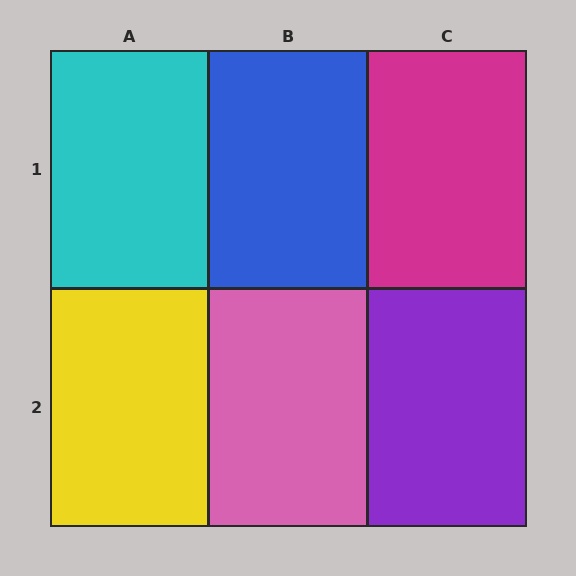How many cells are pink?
1 cell is pink.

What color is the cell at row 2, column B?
Pink.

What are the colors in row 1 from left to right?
Cyan, blue, magenta.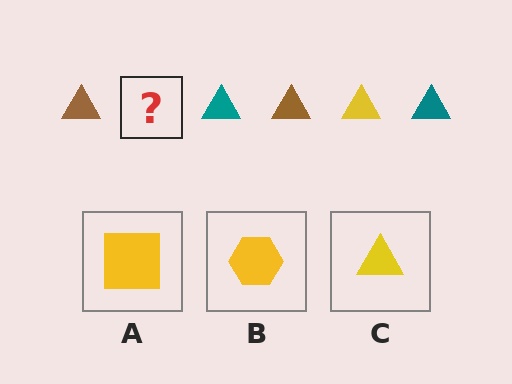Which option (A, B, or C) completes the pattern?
C.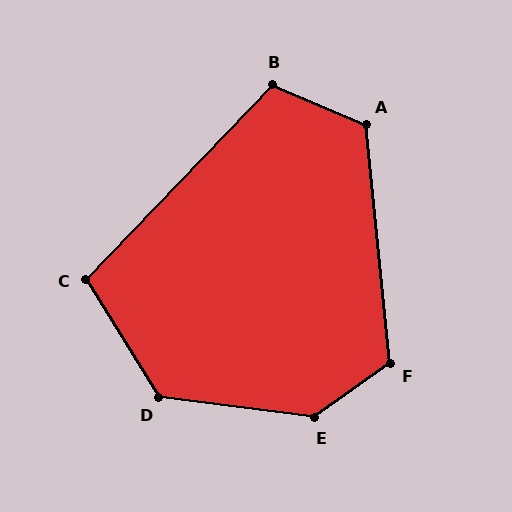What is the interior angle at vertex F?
Approximately 120 degrees (obtuse).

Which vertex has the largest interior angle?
E, at approximately 137 degrees.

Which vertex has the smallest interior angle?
C, at approximately 105 degrees.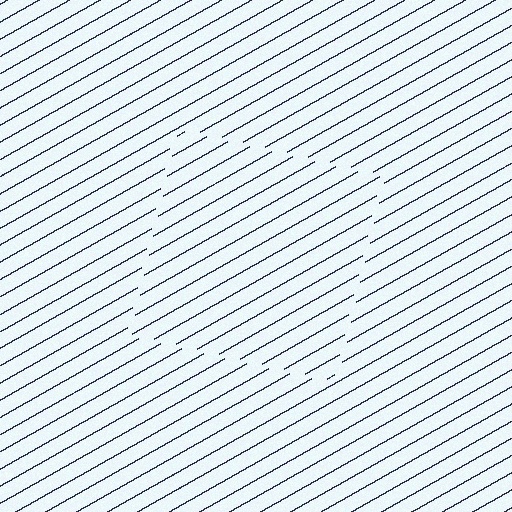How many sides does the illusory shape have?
4 sides — the line-ends trace a square.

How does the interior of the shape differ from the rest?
The interior of the shape contains the same grating, shifted by half a period — the contour is defined by the phase discontinuity where line-ends from the inner and outer gratings abut.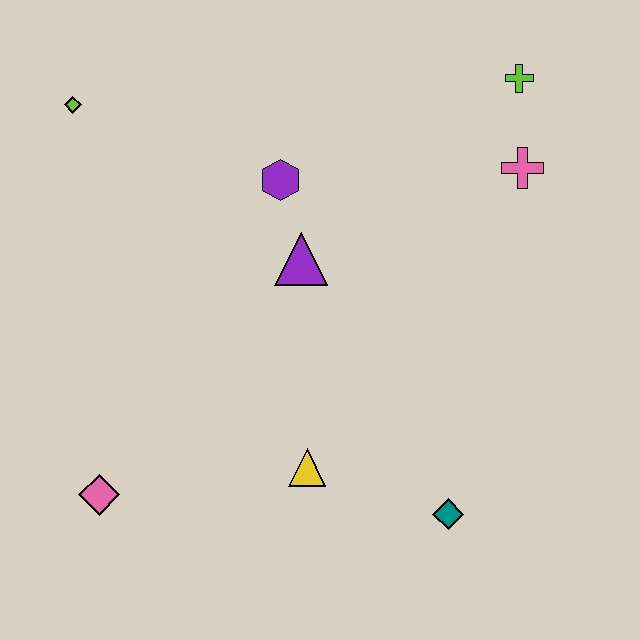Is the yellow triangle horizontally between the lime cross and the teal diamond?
No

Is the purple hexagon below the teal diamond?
No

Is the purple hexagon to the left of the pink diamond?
No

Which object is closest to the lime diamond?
The purple hexagon is closest to the lime diamond.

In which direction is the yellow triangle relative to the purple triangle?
The yellow triangle is below the purple triangle.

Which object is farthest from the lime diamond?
The teal diamond is farthest from the lime diamond.